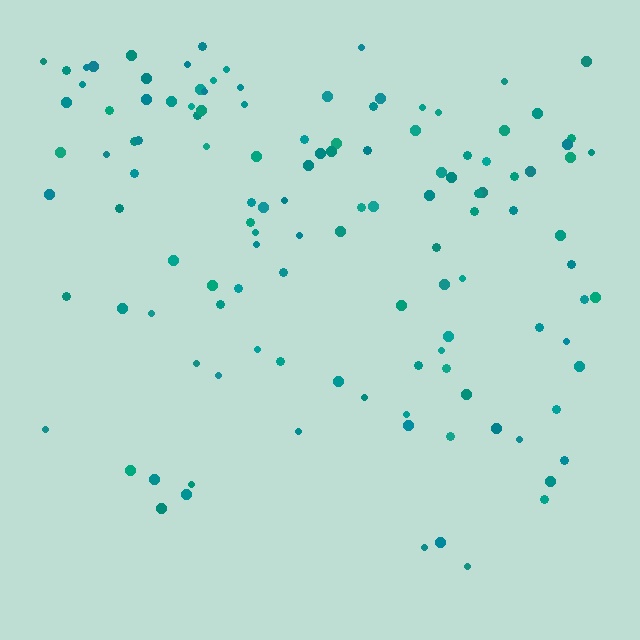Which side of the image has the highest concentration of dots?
The top.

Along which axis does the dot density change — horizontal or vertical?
Vertical.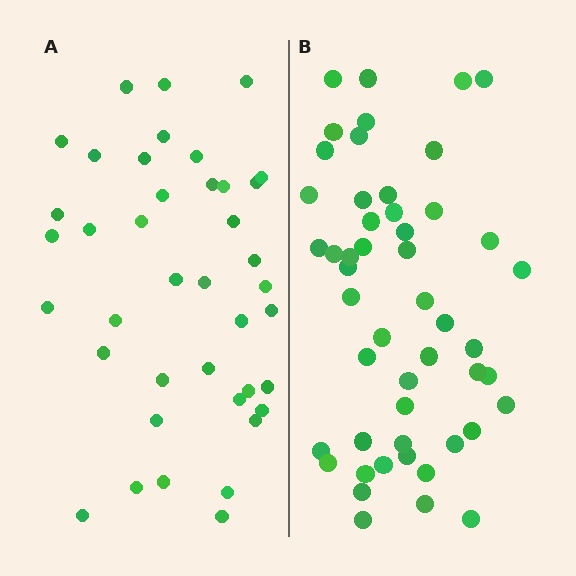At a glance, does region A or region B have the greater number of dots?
Region B (the right region) has more dots.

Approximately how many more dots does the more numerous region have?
Region B has roughly 10 or so more dots than region A.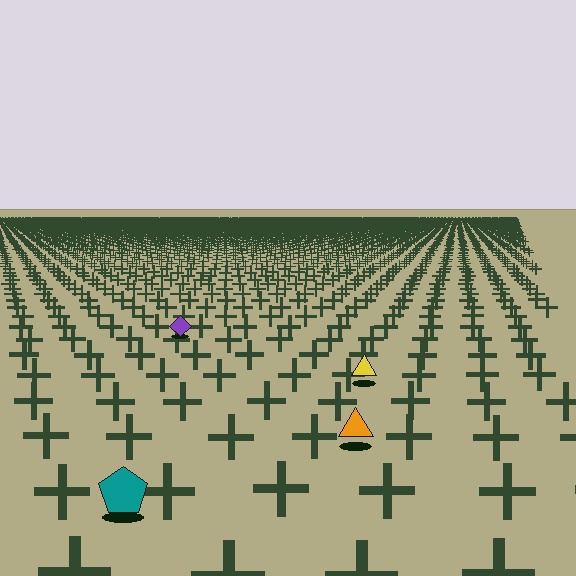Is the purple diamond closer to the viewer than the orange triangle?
No. The orange triangle is closer — you can tell from the texture gradient: the ground texture is coarser near it.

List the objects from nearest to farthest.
From nearest to farthest: the teal pentagon, the orange triangle, the yellow triangle, the purple diamond.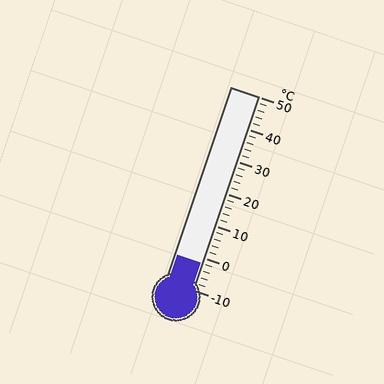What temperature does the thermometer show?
The thermometer shows approximately -2°C.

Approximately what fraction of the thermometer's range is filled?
The thermometer is filled to approximately 15% of its range.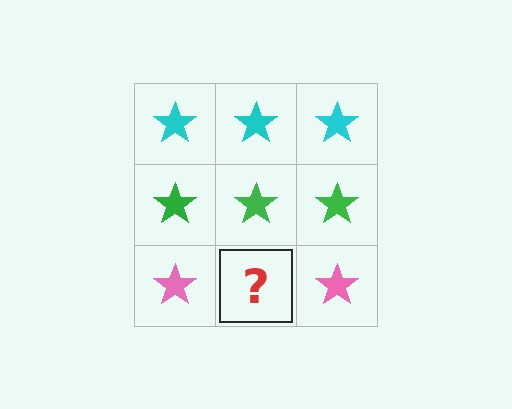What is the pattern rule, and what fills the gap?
The rule is that each row has a consistent color. The gap should be filled with a pink star.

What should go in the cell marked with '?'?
The missing cell should contain a pink star.